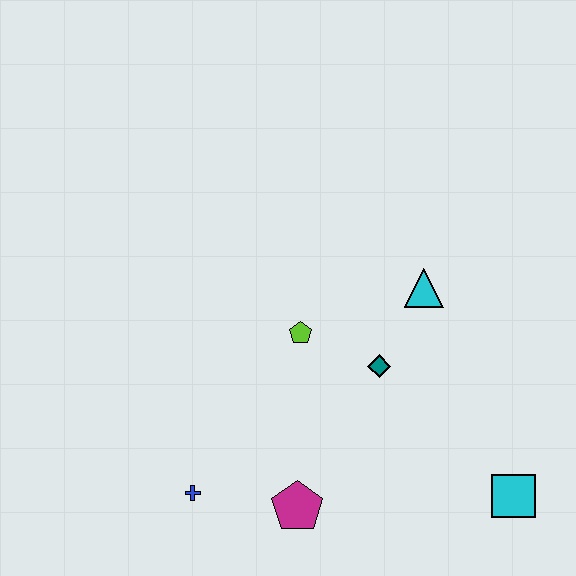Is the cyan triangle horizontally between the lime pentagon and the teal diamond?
No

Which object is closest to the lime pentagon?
The teal diamond is closest to the lime pentagon.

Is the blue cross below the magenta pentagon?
No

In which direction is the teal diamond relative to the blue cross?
The teal diamond is to the right of the blue cross.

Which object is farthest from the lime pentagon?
The cyan square is farthest from the lime pentagon.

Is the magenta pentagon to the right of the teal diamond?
No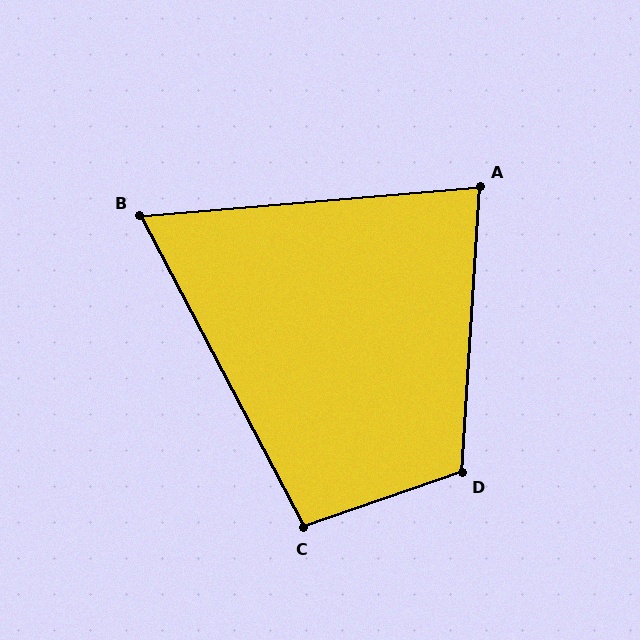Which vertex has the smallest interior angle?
B, at approximately 67 degrees.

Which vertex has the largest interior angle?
D, at approximately 113 degrees.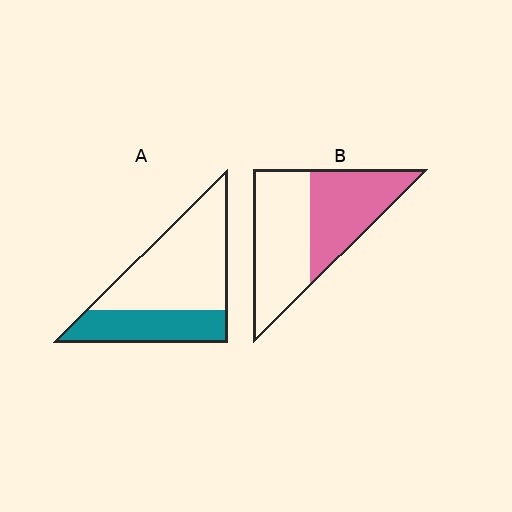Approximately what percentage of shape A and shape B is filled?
A is approximately 35% and B is approximately 45%.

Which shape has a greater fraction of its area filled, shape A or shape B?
Shape B.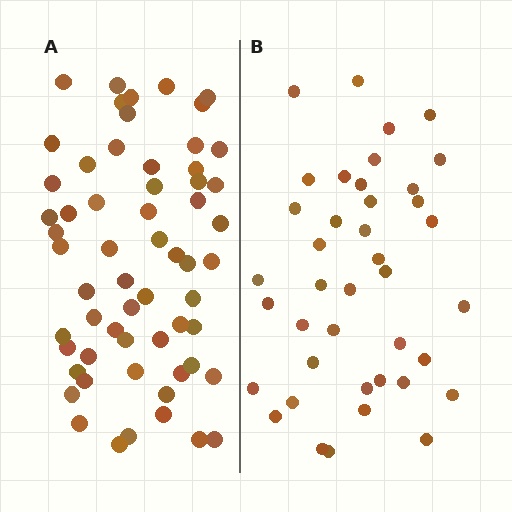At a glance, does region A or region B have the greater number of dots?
Region A (the left region) has more dots.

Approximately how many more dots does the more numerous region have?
Region A has approximately 20 more dots than region B.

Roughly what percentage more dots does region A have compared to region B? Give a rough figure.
About 50% more.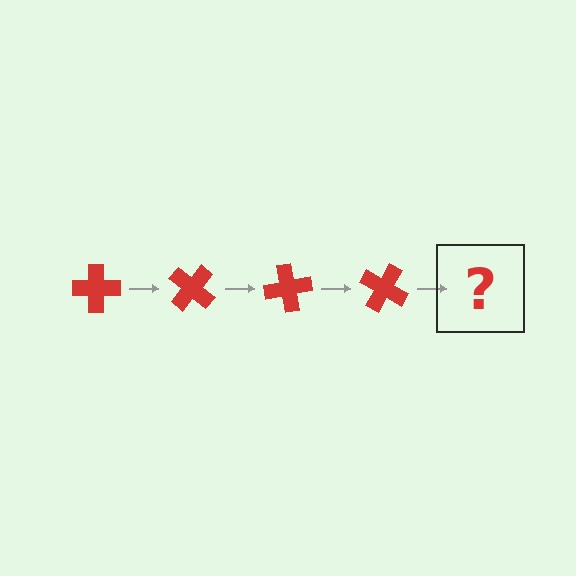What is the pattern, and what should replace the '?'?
The pattern is that the cross rotates 40 degrees each step. The '?' should be a red cross rotated 160 degrees.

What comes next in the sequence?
The next element should be a red cross rotated 160 degrees.